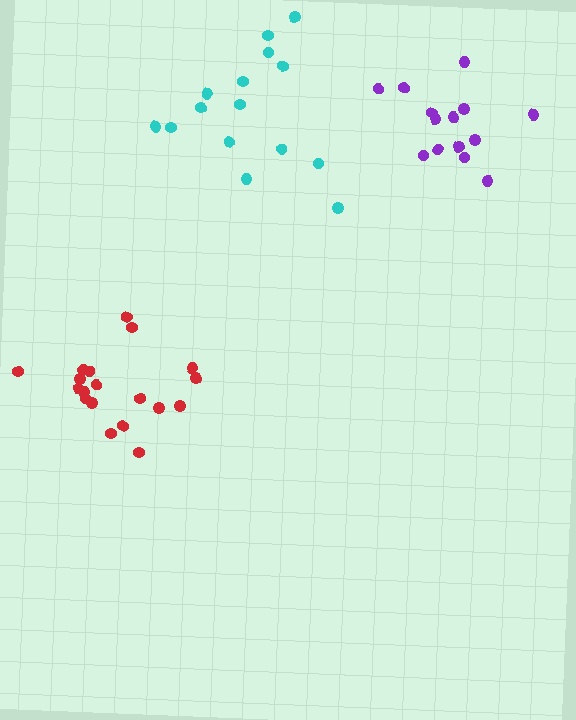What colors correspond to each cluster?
The clusters are colored: purple, cyan, red.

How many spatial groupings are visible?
There are 3 spatial groupings.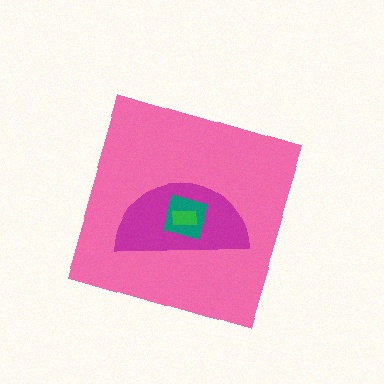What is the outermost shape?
The pink diamond.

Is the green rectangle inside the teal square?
Yes.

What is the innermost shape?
The green rectangle.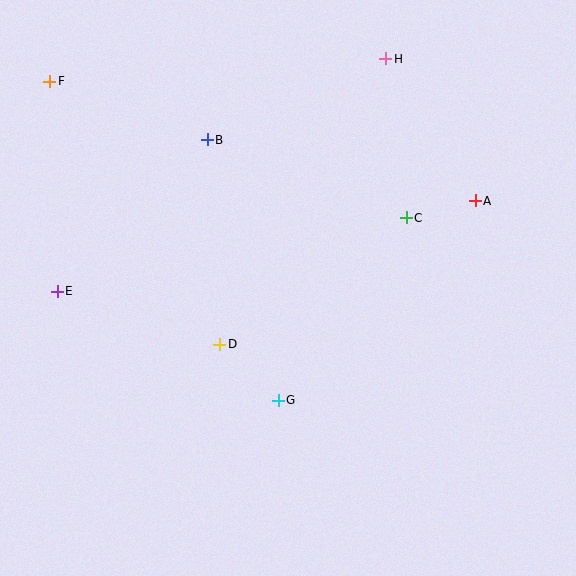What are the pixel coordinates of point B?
Point B is at (207, 140).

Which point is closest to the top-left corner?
Point F is closest to the top-left corner.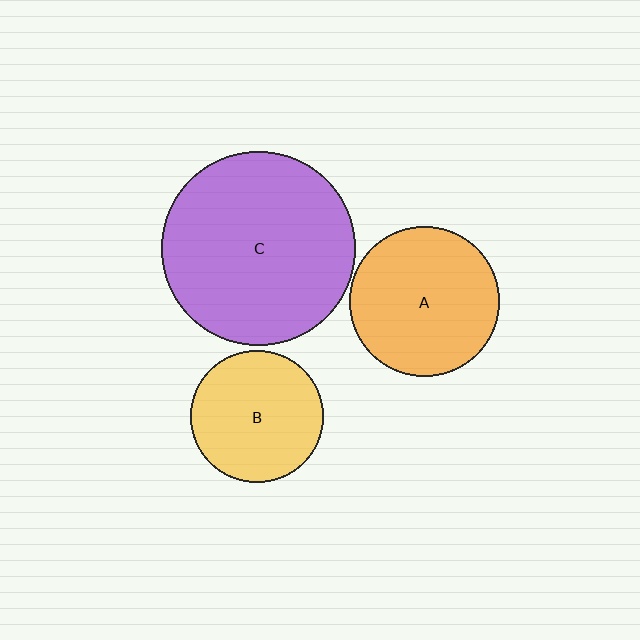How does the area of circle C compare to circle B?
Approximately 2.1 times.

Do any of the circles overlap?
No, none of the circles overlap.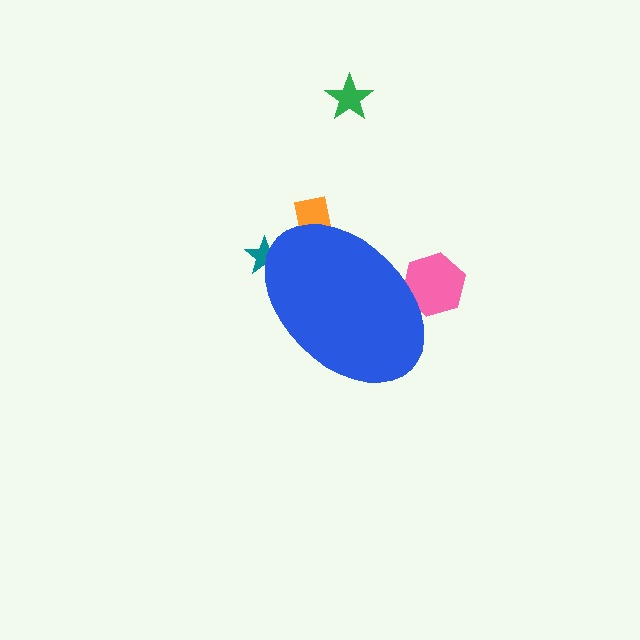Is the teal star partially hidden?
Yes, the teal star is partially hidden behind the blue ellipse.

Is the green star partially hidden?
No, the green star is fully visible.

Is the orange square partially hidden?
Yes, the orange square is partially hidden behind the blue ellipse.